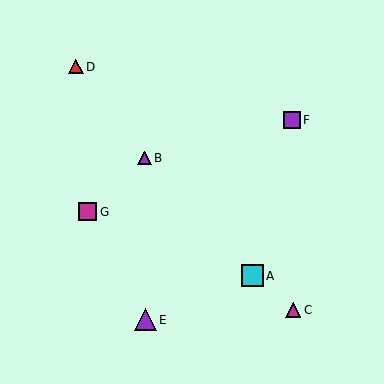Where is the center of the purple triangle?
The center of the purple triangle is at (145, 320).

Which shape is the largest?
The purple triangle (labeled E) is the largest.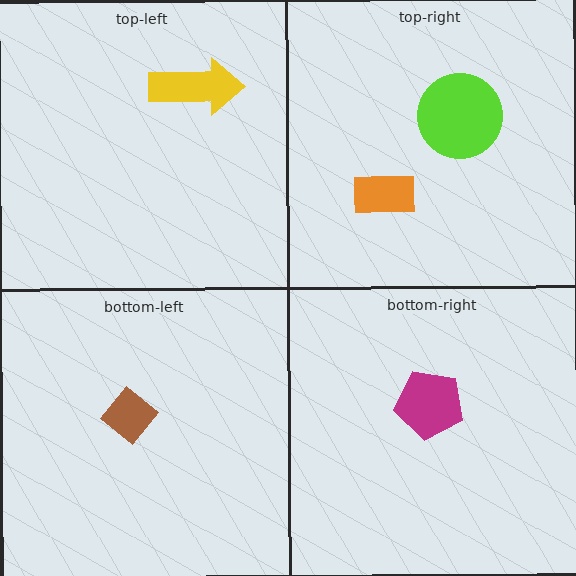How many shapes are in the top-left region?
1.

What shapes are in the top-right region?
The lime circle, the orange rectangle.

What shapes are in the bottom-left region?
The brown diamond.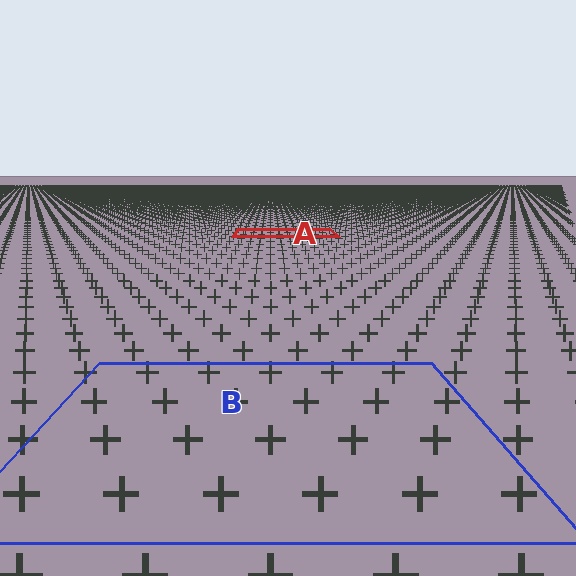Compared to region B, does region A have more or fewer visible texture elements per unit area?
Region A has more texture elements per unit area — they are packed more densely because it is farther away.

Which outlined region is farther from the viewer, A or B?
Region A is farther from the viewer — the texture elements inside it appear smaller and more densely packed.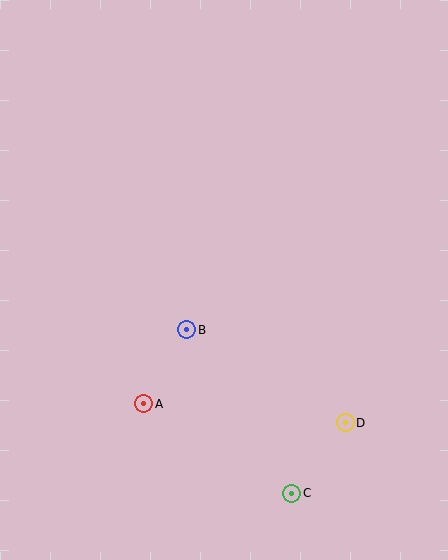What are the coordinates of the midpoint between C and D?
The midpoint between C and D is at (318, 458).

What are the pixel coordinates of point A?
Point A is at (144, 404).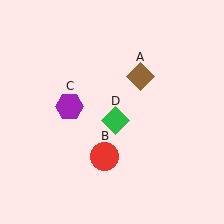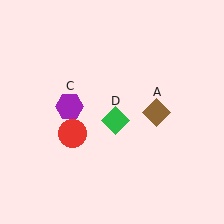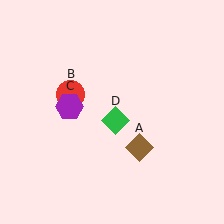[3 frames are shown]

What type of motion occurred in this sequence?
The brown diamond (object A), red circle (object B) rotated clockwise around the center of the scene.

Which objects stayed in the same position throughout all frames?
Purple hexagon (object C) and green diamond (object D) remained stationary.